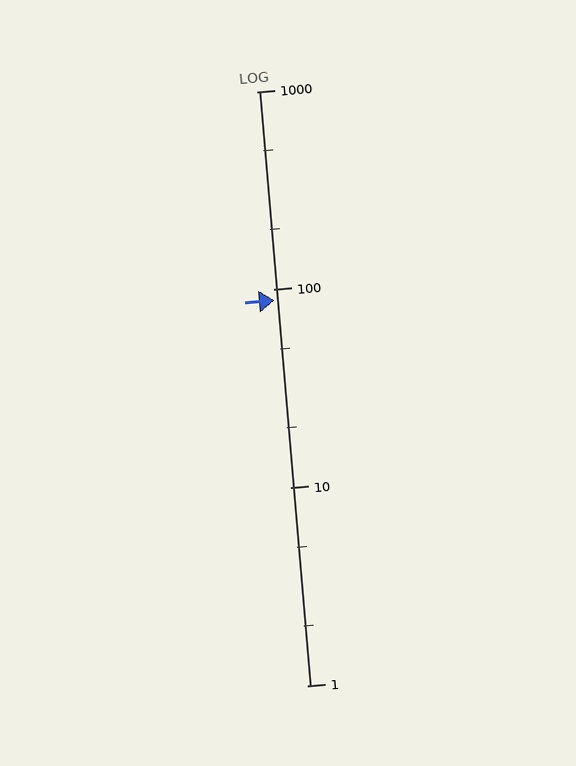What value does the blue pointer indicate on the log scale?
The pointer indicates approximately 88.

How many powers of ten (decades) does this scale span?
The scale spans 3 decades, from 1 to 1000.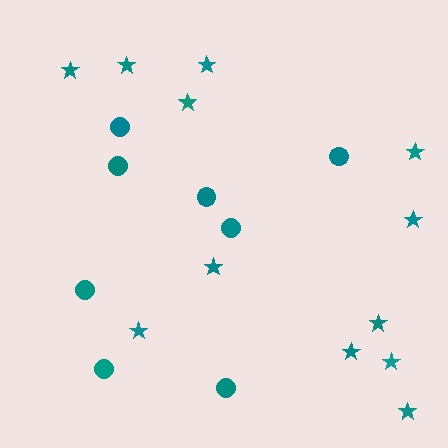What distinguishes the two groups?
There are 2 groups: one group of circles (8) and one group of stars (12).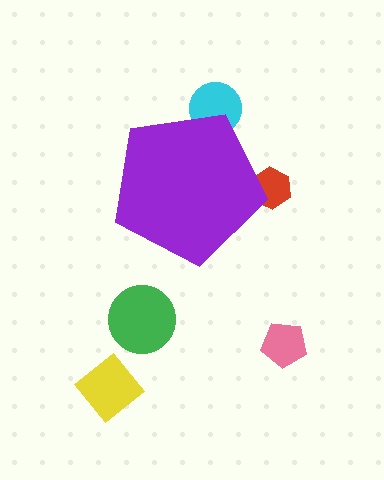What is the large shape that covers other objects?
A purple pentagon.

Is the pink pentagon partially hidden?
No, the pink pentagon is fully visible.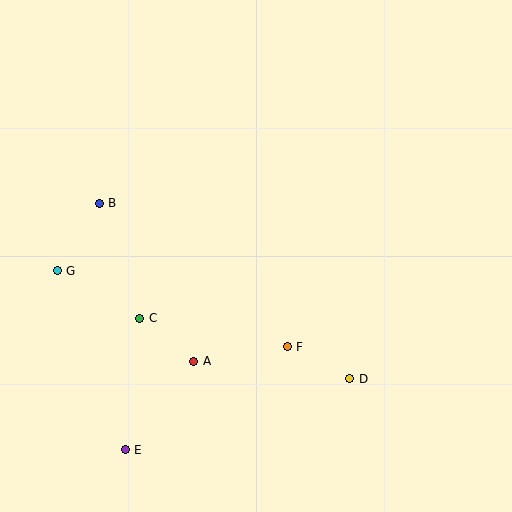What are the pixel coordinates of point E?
Point E is at (125, 450).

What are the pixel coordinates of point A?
Point A is at (194, 361).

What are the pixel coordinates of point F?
Point F is at (287, 347).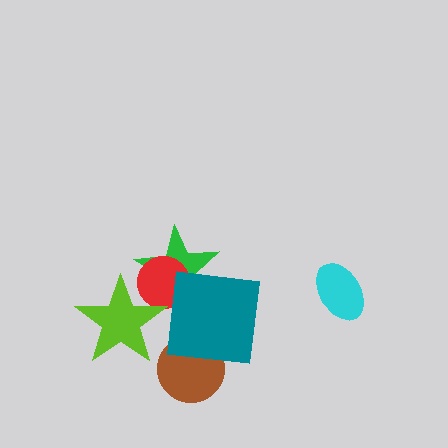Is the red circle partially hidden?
Yes, it is partially covered by another shape.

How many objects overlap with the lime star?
2 objects overlap with the lime star.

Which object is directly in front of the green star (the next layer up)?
The red circle is directly in front of the green star.